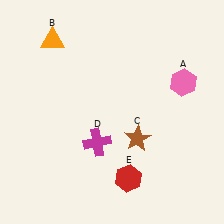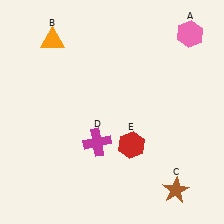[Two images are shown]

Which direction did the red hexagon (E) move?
The red hexagon (E) moved up.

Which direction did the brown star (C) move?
The brown star (C) moved down.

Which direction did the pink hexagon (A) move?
The pink hexagon (A) moved up.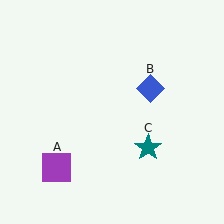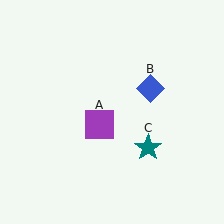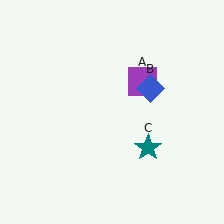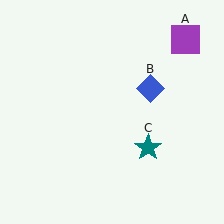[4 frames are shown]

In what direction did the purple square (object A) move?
The purple square (object A) moved up and to the right.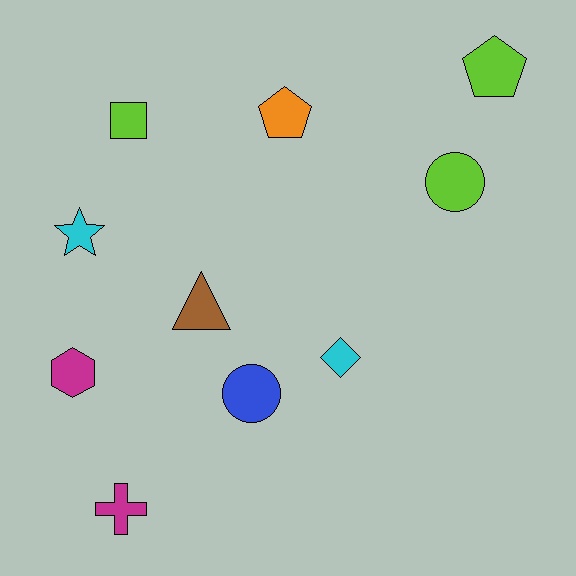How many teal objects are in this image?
There are no teal objects.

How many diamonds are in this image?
There is 1 diamond.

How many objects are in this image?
There are 10 objects.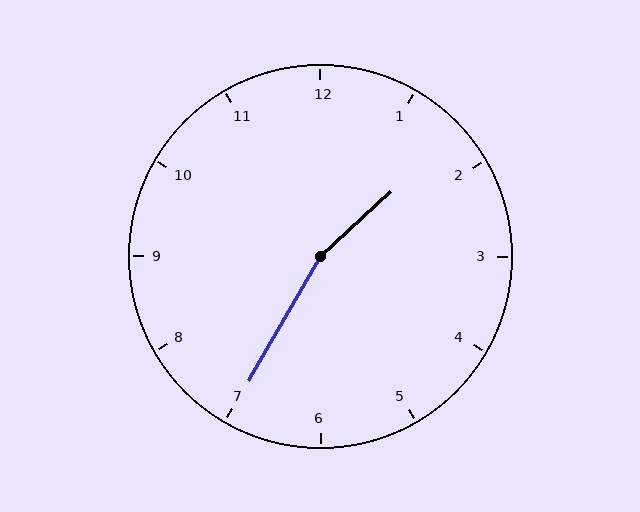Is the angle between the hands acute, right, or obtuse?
It is obtuse.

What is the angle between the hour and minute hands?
Approximately 162 degrees.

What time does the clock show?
1:35.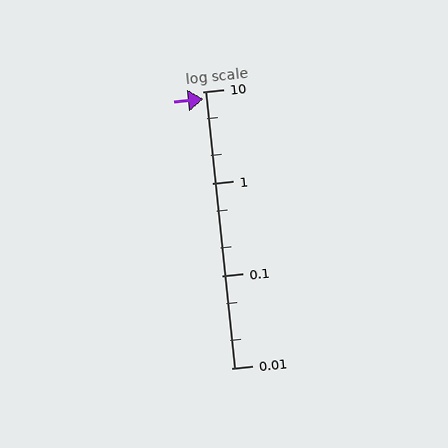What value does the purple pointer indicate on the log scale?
The pointer indicates approximately 8.2.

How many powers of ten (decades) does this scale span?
The scale spans 3 decades, from 0.01 to 10.